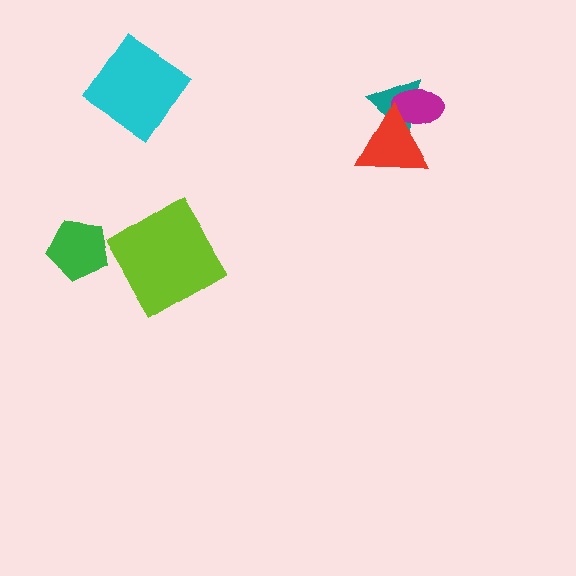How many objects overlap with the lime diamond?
0 objects overlap with the lime diamond.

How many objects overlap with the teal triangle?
2 objects overlap with the teal triangle.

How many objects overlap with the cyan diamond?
0 objects overlap with the cyan diamond.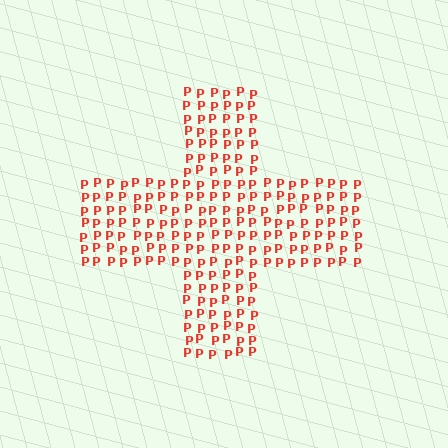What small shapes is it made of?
It is made of small letter P's.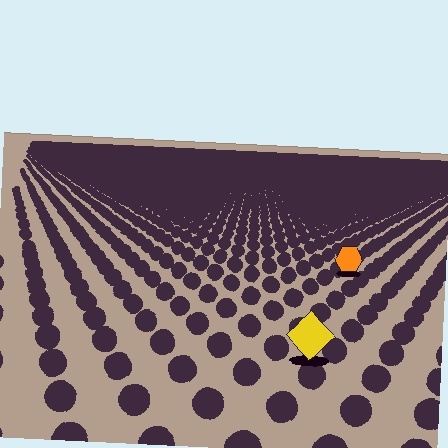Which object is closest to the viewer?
The yellow diamond is closest. The texture marks near it are larger and more spread out.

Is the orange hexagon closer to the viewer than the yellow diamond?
No. The yellow diamond is closer — you can tell from the texture gradient: the ground texture is coarser near it.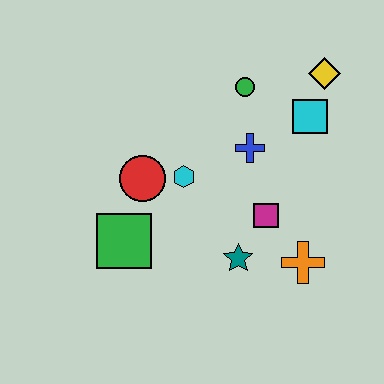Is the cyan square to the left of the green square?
No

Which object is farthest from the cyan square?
The green square is farthest from the cyan square.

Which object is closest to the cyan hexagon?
The red circle is closest to the cyan hexagon.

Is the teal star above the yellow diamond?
No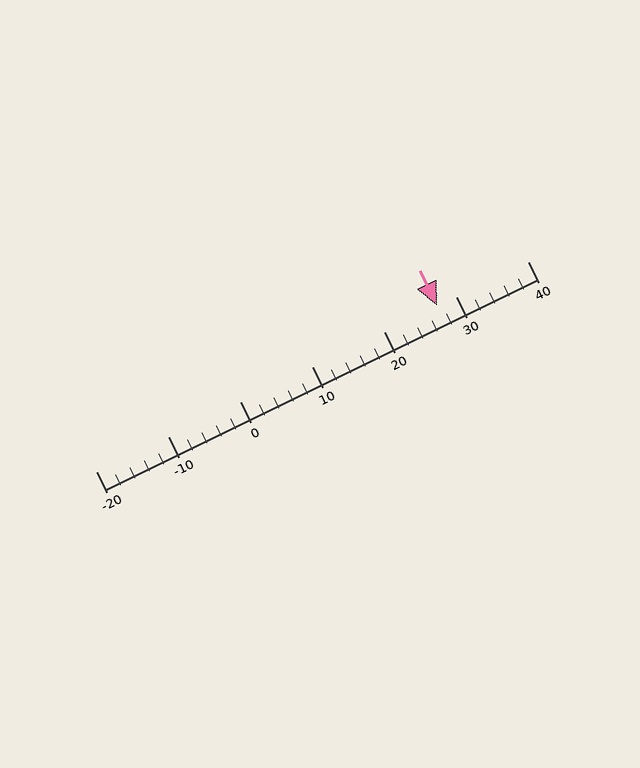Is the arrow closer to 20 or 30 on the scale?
The arrow is closer to 30.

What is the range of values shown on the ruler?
The ruler shows values from -20 to 40.